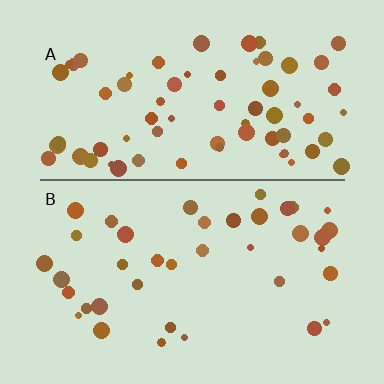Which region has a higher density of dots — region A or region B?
A (the top).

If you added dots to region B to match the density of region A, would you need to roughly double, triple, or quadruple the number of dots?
Approximately double.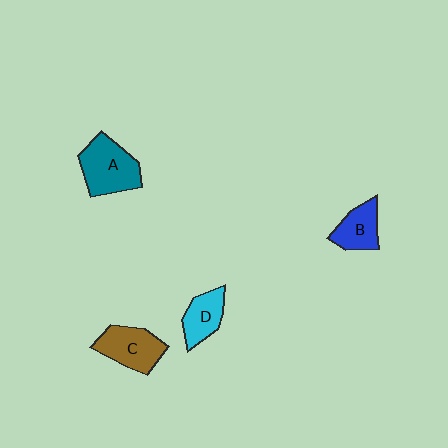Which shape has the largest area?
Shape A (teal).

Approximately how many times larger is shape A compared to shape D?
Approximately 1.6 times.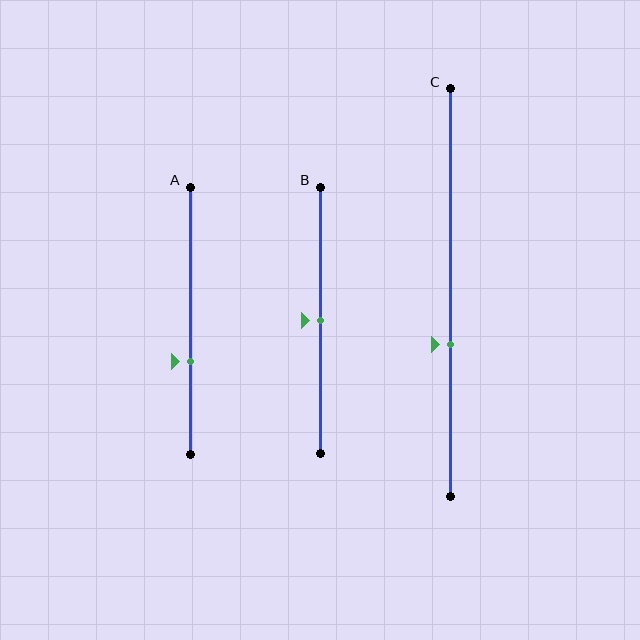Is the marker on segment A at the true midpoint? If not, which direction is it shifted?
No, the marker on segment A is shifted downward by about 15% of the segment length.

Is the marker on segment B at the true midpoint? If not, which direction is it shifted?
Yes, the marker on segment B is at the true midpoint.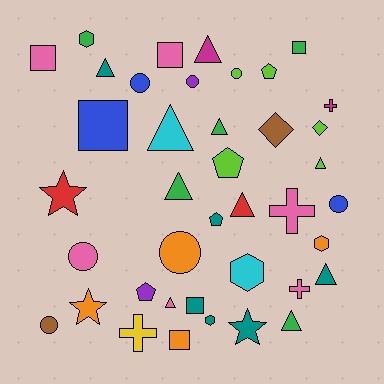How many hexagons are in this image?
There are 4 hexagons.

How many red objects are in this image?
There are 2 red objects.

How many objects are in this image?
There are 40 objects.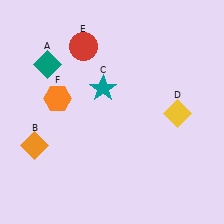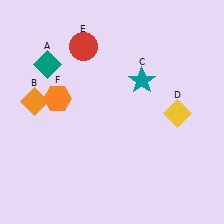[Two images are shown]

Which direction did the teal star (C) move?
The teal star (C) moved right.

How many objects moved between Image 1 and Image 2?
2 objects moved between the two images.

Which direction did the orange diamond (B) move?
The orange diamond (B) moved up.